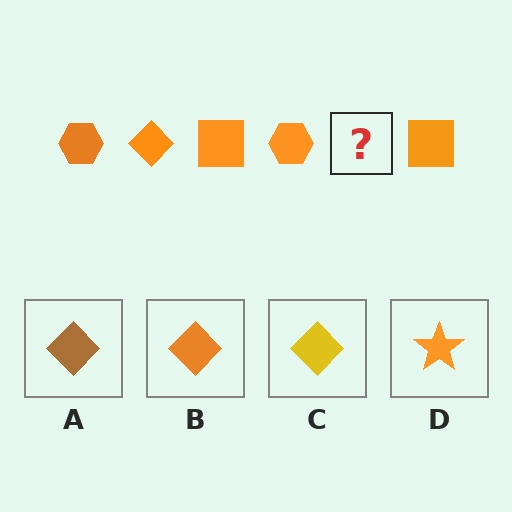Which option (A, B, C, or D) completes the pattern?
B.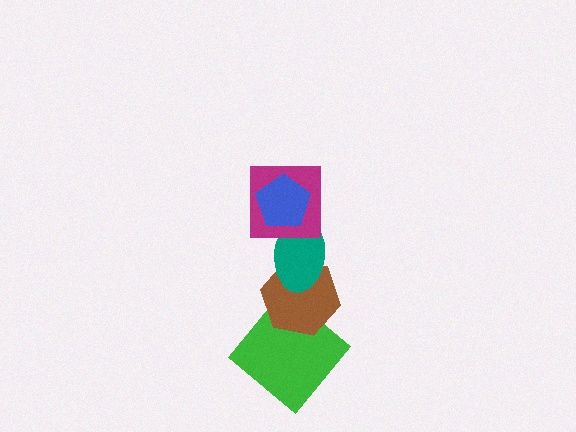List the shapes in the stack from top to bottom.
From top to bottom: the blue pentagon, the magenta square, the teal ellipse, the brown hexagon, the green diamond.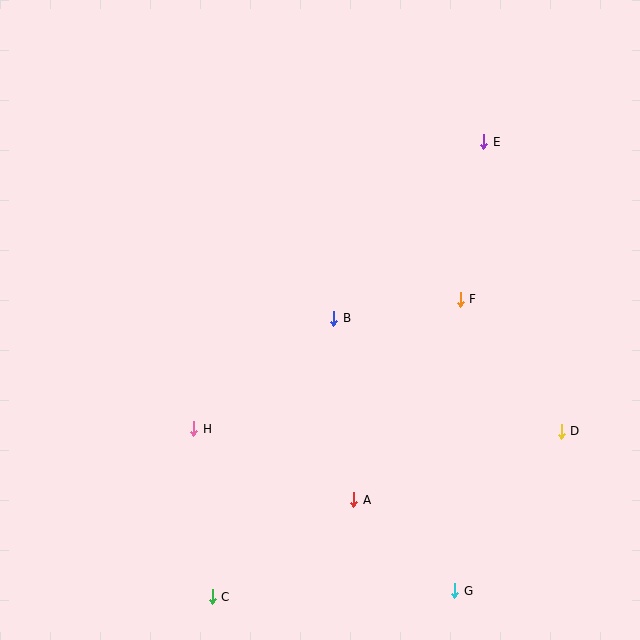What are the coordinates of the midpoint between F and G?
The midpoint between F and G is at (457, 445).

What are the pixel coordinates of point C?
Point C is at (212, 597).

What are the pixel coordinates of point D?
Point D is at (561, 431).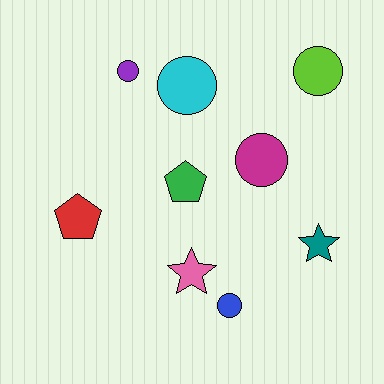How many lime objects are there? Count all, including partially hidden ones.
There is 1 lime object.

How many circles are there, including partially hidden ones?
There are 5 circles.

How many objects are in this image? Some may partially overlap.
There are 9 objects.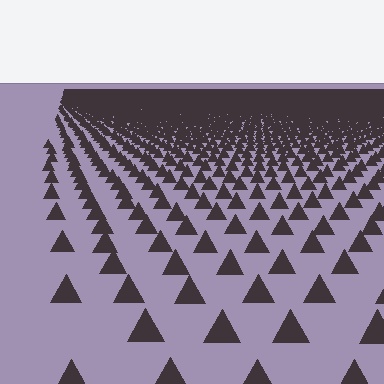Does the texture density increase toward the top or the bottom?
Density increases toward the top.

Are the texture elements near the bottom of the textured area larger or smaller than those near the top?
Larger. Near the bottom, elements are closer to the viewer and appear at a bigger on-screen size.